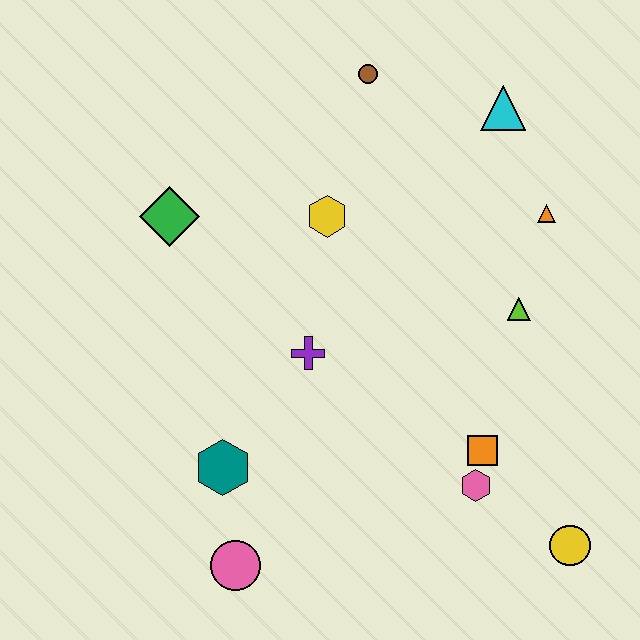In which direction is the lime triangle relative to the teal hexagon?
The lime triangle is to the right of the teal hexagon.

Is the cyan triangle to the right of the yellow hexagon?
Yes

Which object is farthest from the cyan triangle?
The pink circle is farthest from the cyan triangle.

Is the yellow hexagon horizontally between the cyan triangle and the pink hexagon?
No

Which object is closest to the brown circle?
The cyan triangle is closest to the brown circle.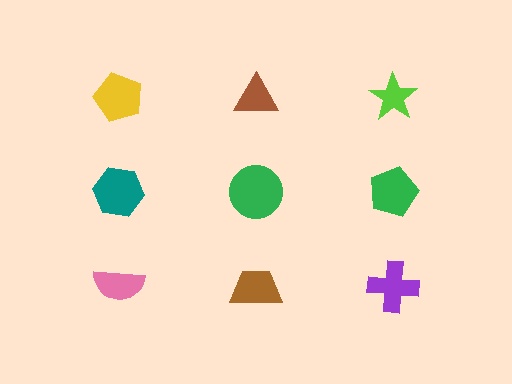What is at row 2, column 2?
A green circle.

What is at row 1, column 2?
A brown triangle.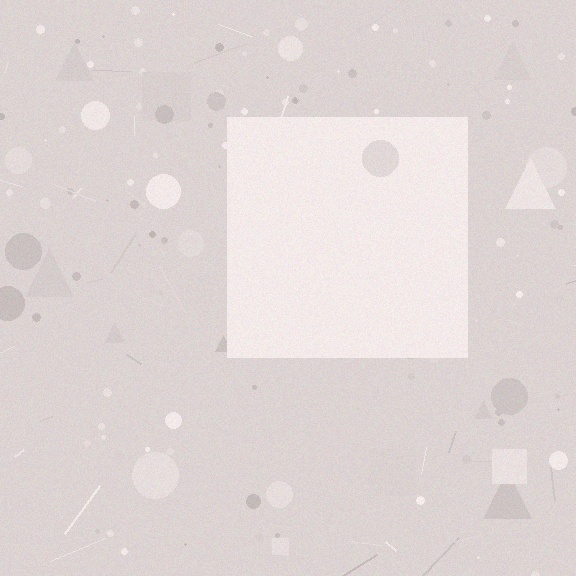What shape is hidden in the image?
A square is hidden in the image.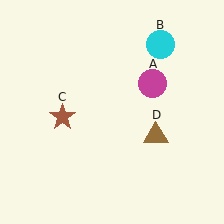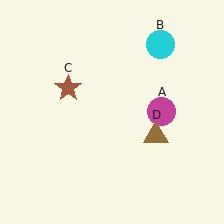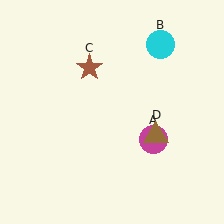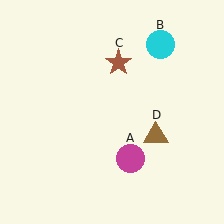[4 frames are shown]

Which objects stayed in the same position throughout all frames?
Cyan circle (object B) and brown triangle (object D) remained stationary.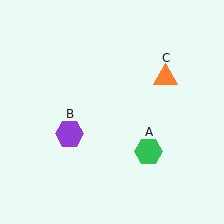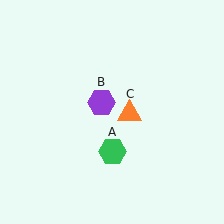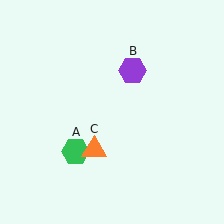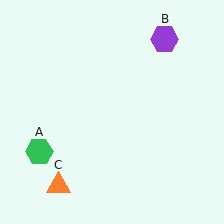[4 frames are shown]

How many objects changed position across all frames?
3 objects changed position: green hexagon (object A), purple hexagon (object B), orange triangle (object C).